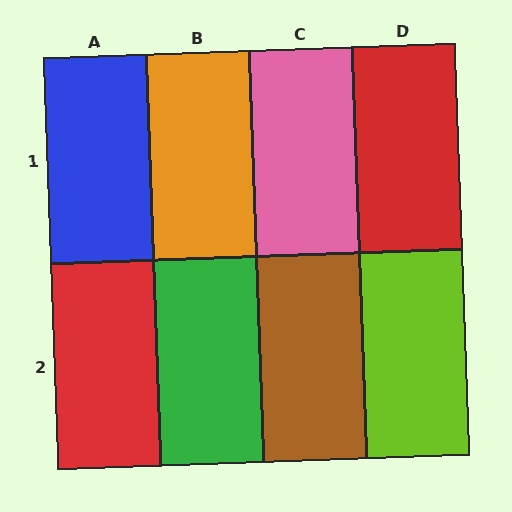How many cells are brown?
1 cell is brown.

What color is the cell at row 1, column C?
Pink.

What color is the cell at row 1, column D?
Red.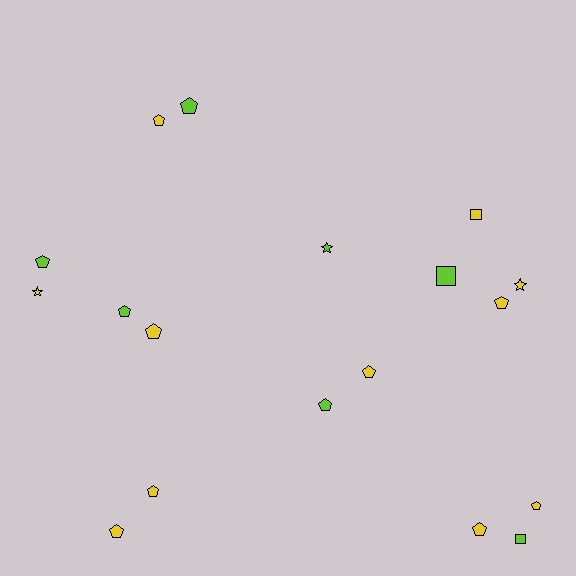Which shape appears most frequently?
Pentagon, with 12 objects.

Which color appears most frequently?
Yellow, with 11 objects.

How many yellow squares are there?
There is 1 yellow square.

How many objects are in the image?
There are 18 objects.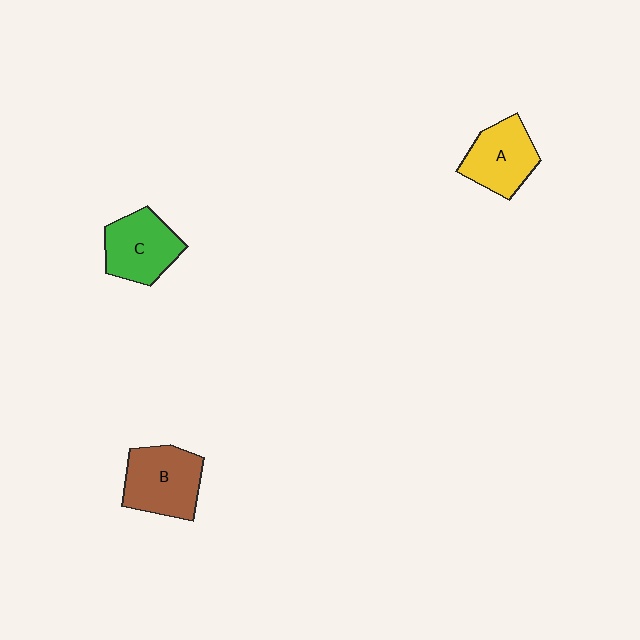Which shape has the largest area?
Shape B (brown).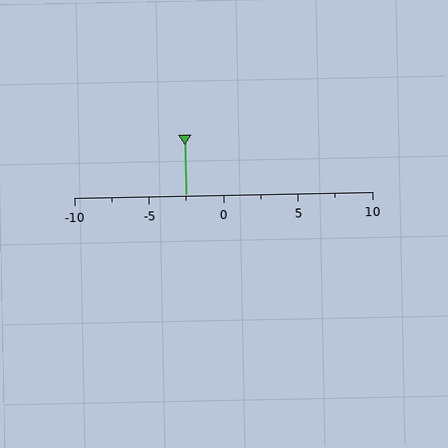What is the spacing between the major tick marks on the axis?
The major ticks are spaced 5 apart.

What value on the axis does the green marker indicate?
The marker indicates approximately -2.5.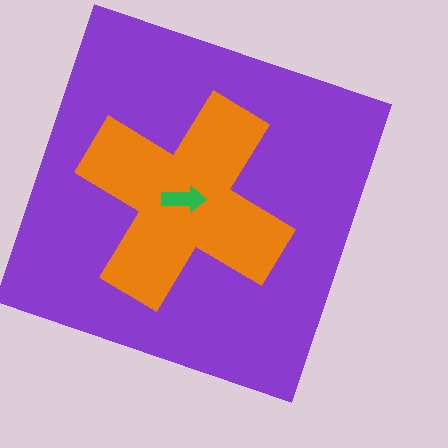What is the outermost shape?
The purple square.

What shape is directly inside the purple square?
The orange cross.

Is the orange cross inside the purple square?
Yes.